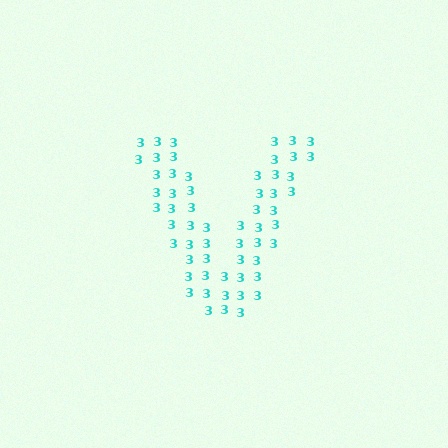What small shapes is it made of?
It is made of small digit 3's.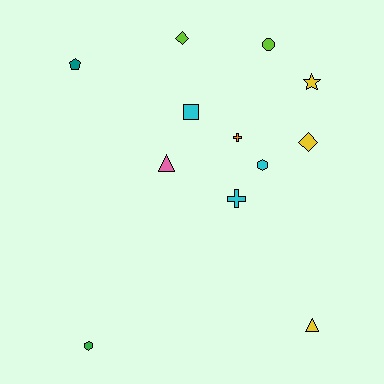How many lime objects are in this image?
There are 2 lime objects.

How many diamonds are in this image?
There are 2 diamonds.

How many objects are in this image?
There are 12 objects.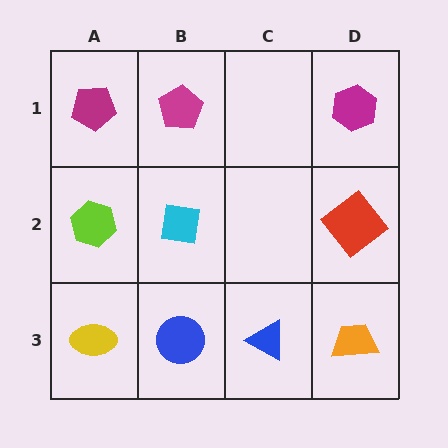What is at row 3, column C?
A blue triangle.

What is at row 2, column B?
A cyan square.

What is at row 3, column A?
A yellow ellipse.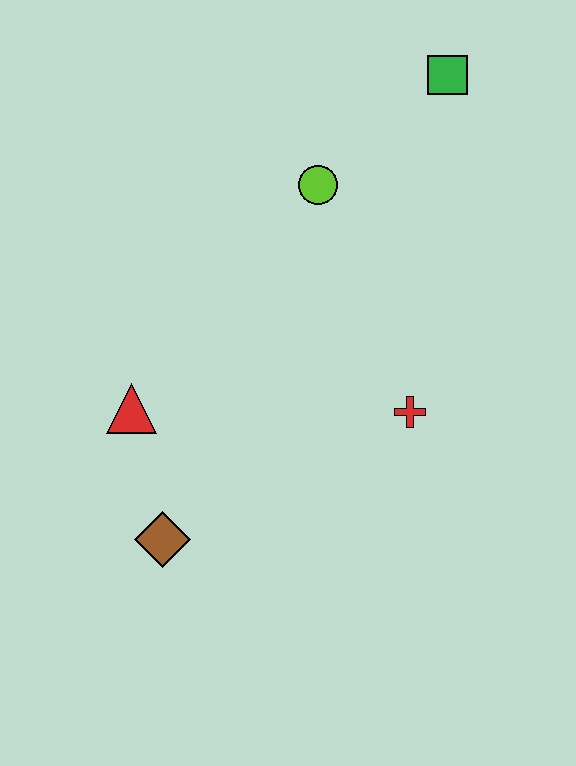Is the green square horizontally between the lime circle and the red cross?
No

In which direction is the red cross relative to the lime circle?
The red cross is below the lime circle.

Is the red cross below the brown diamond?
No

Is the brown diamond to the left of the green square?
Yes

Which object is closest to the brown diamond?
The red triangle is closest to the brown diamond.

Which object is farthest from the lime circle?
The brown diamond is farthest from the lime circle.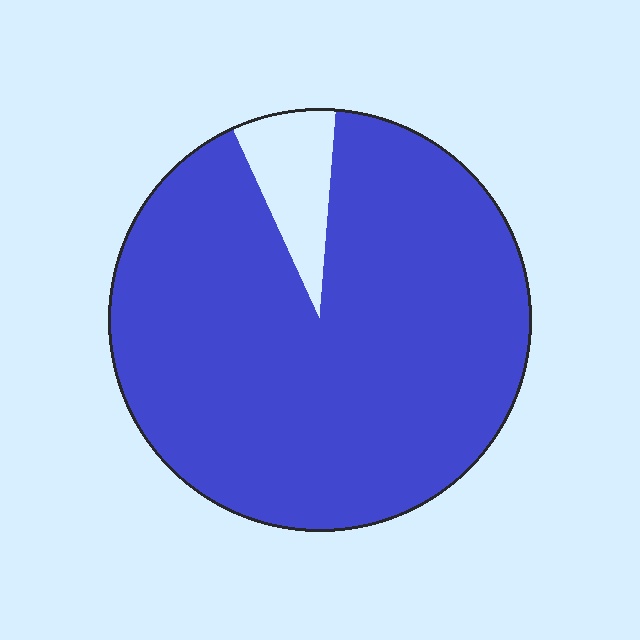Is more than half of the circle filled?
Yes.